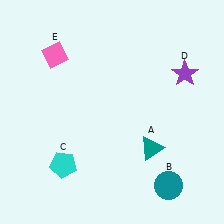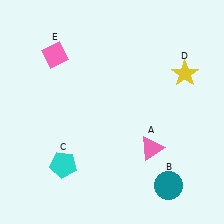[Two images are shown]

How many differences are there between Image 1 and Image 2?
There are 2 differences between the two images.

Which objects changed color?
A changed from teal to pink. D changed from purple to yellow.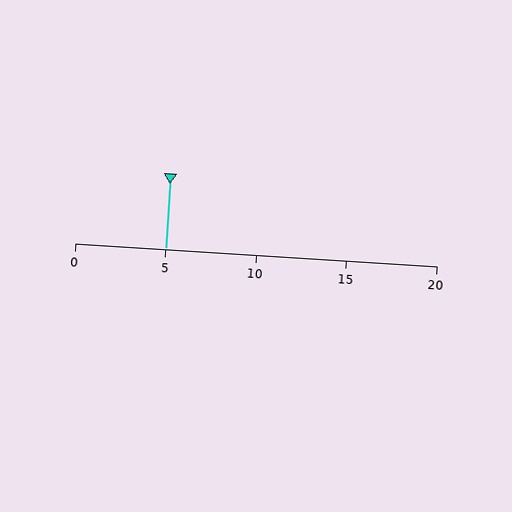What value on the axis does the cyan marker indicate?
The marker indicates approximately 5.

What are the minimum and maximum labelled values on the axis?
The axis runs from 0 to 20.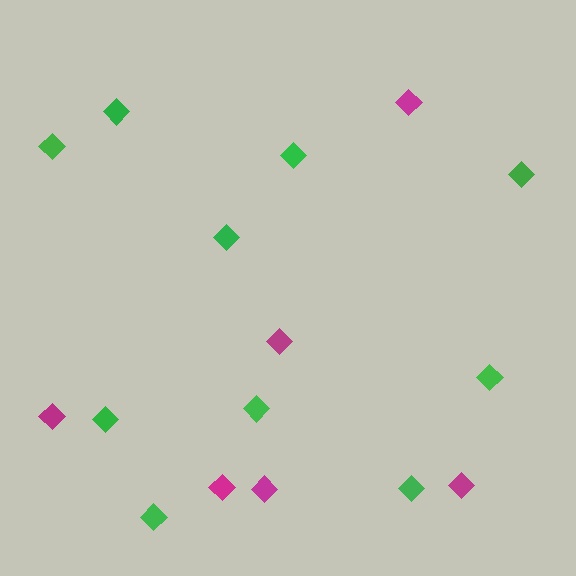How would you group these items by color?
There are 2 groups: one group of green diamonds (10) and one group of magenta diamonds (6).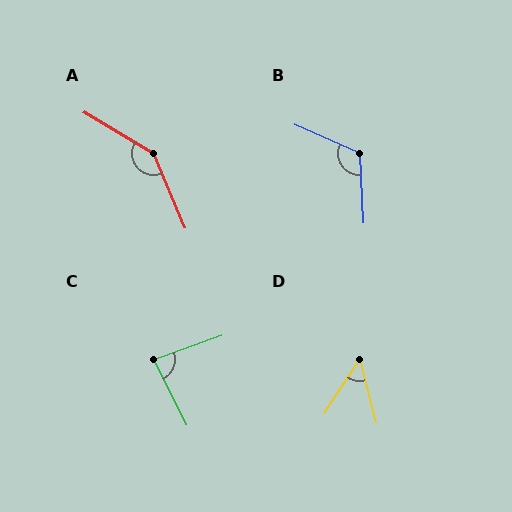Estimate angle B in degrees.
Approximately 116 degrees.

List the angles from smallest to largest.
D (47°), C (83°), B (116°), A (144°).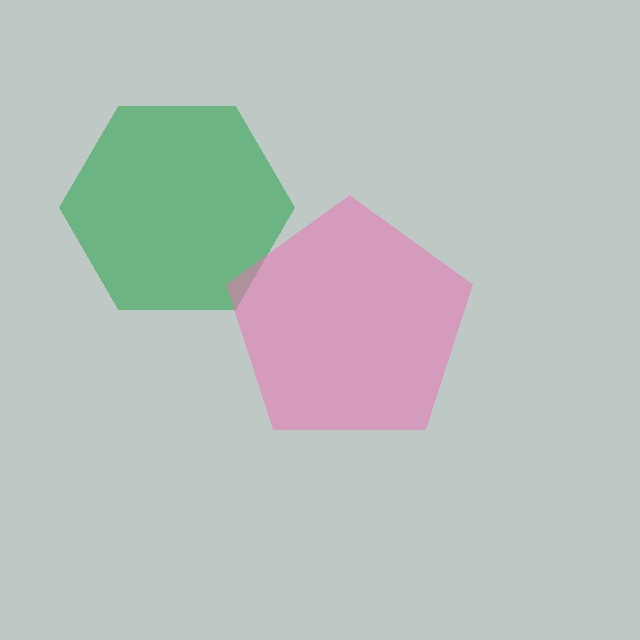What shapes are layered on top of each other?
The layered shapes are: a green hexagon, a pink pentagon.